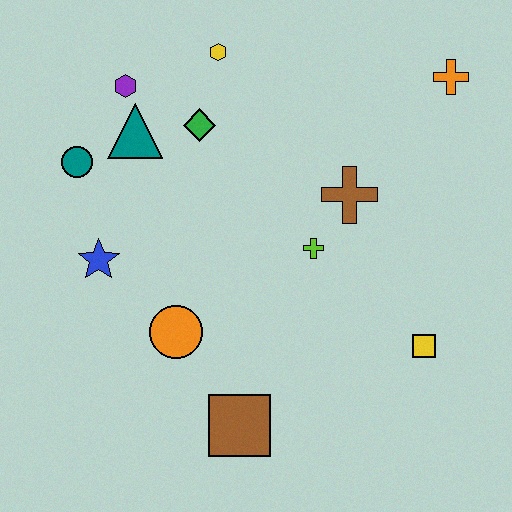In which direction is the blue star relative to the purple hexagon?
The blue star is below the purple hexagon.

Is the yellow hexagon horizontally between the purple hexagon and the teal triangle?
No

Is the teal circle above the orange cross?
No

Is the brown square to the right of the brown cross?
No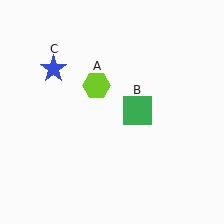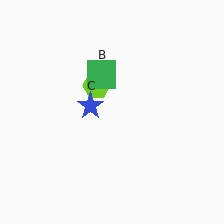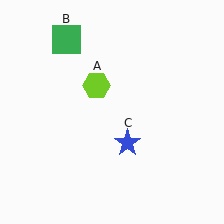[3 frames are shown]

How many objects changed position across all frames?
2 objects changed position: green square (object B), blue star (object C).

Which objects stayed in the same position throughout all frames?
Lime hexagon (object A) remained stationary.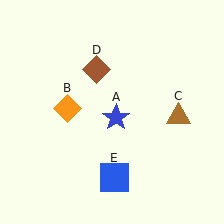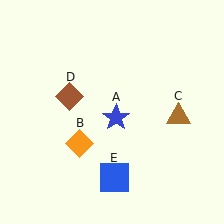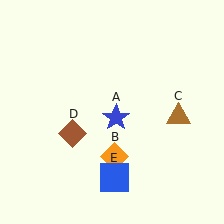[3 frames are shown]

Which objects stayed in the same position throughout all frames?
Blue star (object A) and brown triangle (object C) and blue square (object E) remained stationary.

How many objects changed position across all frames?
2 objects changed position: orange diamond (object B), brown diamond (object D).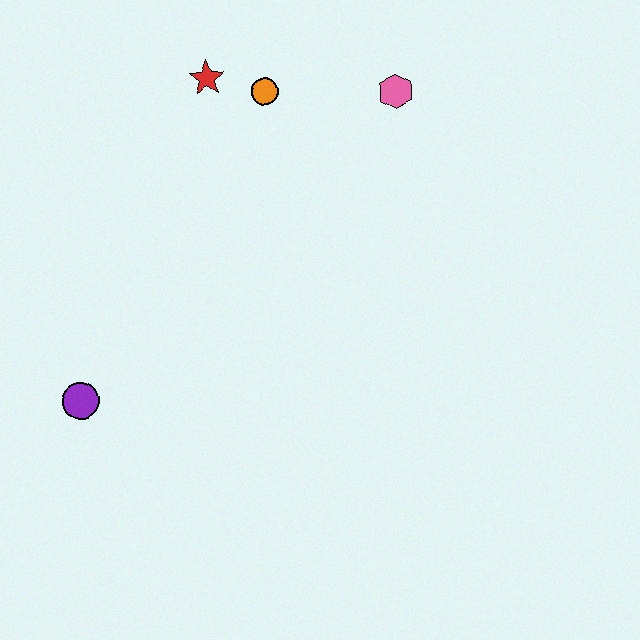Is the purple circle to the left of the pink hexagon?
Yes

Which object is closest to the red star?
The orange circle is closest to the red star.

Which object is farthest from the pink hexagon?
The purple circle is farthest from the pink hexagon.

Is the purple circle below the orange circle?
Yes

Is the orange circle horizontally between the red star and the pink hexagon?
Yes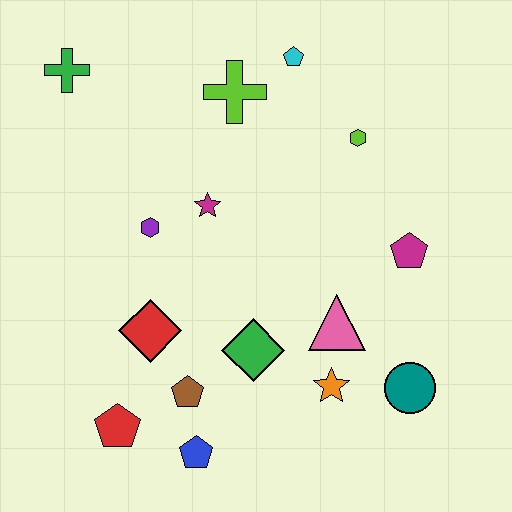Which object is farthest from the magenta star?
The teal circle is farthest from the magenta star.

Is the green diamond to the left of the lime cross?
No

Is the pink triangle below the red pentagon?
No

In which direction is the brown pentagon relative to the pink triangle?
The brown pentagon is to the left of the pink triangle.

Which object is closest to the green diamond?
The brown pentagon is closest to the green diamond.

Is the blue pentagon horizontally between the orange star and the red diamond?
Yes